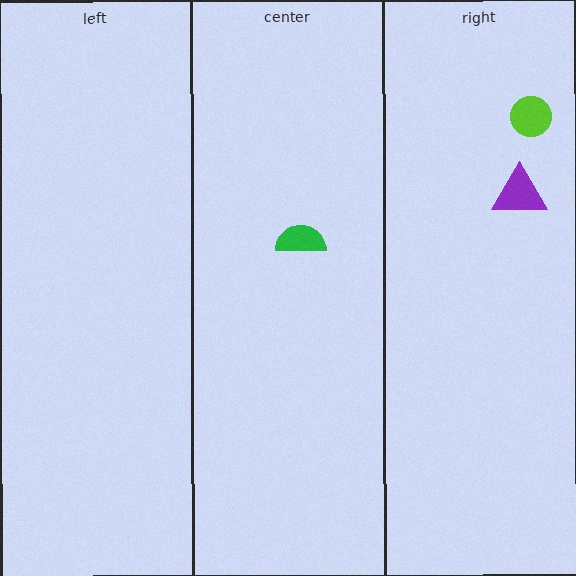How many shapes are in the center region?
1.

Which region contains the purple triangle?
The right region.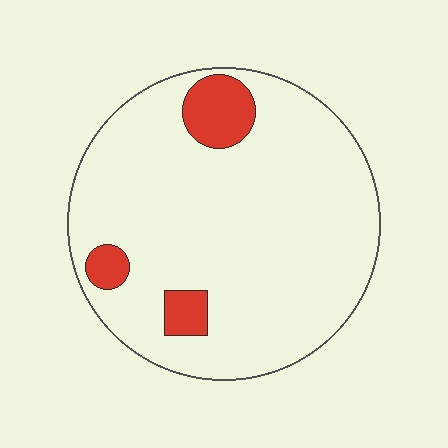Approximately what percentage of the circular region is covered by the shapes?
Approximately 10%.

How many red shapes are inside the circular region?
3.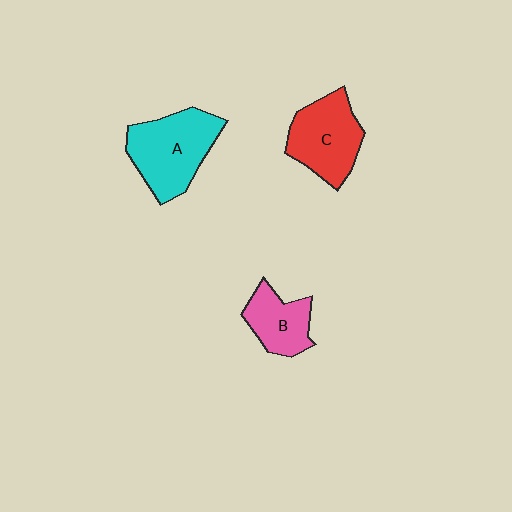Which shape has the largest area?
Shape A (cyan).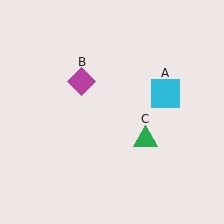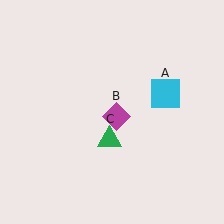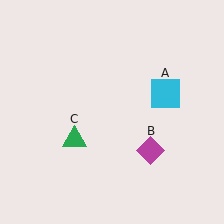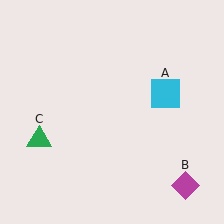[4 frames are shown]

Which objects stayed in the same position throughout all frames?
Cyan square (object A) remained stationary.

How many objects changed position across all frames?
2 objects changed position: magenta diamond (object B), green triangle (object C).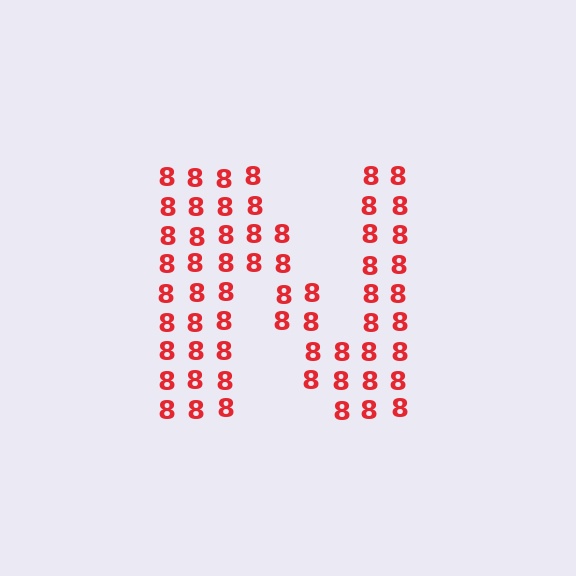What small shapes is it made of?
It is made of small digit 8's.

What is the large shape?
The large shape is the letter N.